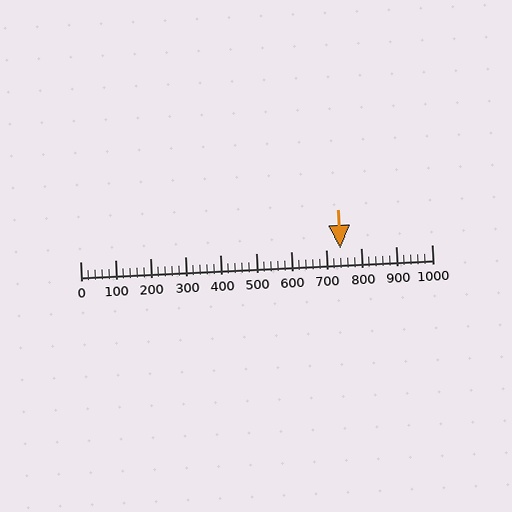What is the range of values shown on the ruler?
The ruler shows values from 0 to 1000.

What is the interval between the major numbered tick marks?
The major tick marks are spaced 100 units apart.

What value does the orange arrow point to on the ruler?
The orange arrow points to approximately 740.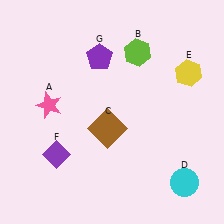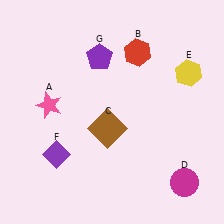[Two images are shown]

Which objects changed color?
B changed from lime to red. D changed from cyan to magenta.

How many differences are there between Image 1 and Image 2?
There are 2 differences between the two images.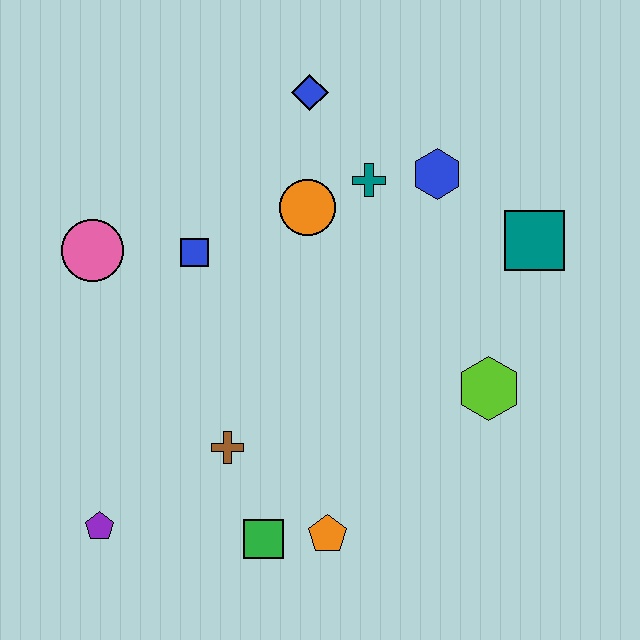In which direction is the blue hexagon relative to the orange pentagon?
The blue hexagon is above the orange pentagon.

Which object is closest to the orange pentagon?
The green square is closest to the orange pentagon.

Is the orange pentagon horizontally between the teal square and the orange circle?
Yes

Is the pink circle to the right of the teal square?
No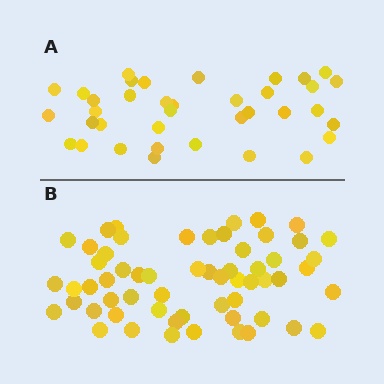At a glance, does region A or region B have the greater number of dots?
Region B (the bottom region) has more dots.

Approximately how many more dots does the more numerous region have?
Region B has approximately 20 more dots than region A.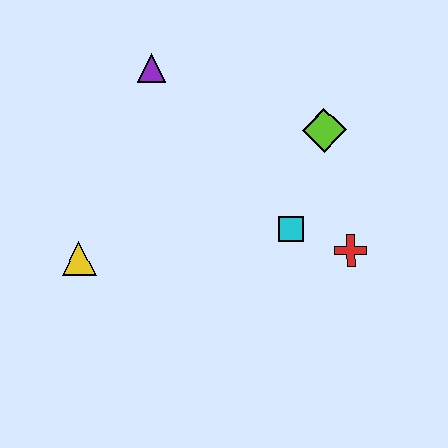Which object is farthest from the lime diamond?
The yellow triangle is farthest from the lime diamond.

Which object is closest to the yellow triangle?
The purple triangle is closest to the yellow triangle.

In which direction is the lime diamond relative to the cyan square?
The lime diamond is above the cyan square.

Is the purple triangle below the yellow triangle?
No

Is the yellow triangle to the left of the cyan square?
Yes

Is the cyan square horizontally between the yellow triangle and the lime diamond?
Yes